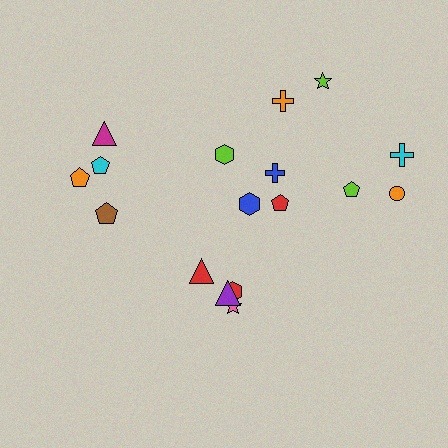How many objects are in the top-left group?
There are 5 objects.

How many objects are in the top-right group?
There are 8 objects.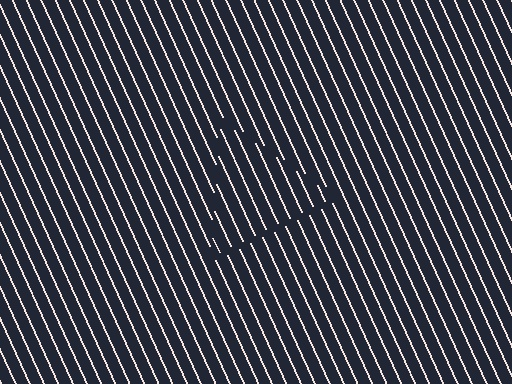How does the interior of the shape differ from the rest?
The interior of the shape contains the same grating, shifted by half a period — the contour is defined by the phase discontinuity where line-ends from the inner and outer gratings abut.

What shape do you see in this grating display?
An illusory triangle. The interior of the shape contains the same grating, shifted by half a period — the contour is defined by the phase discontinuity where line-ends from the inner and outer gratings abut.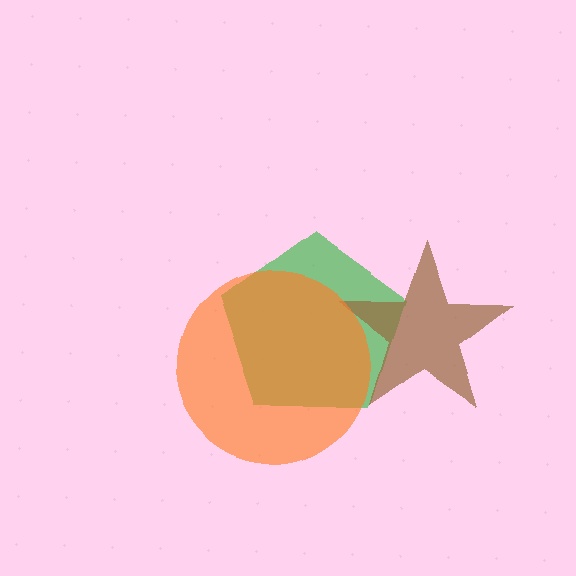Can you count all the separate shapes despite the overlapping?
Yes, there are 3 separate shapes.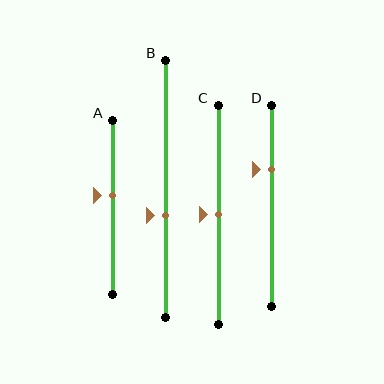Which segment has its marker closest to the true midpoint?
Segment C has its marker closest to the true midpoint.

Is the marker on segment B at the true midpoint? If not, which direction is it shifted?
No, the marker on segment B is shifted downward by about 10% of the segment length.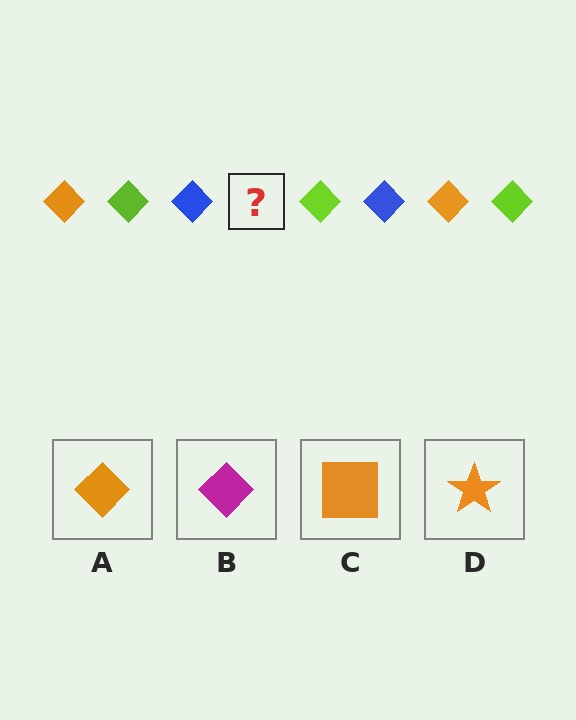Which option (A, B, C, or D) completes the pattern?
A.